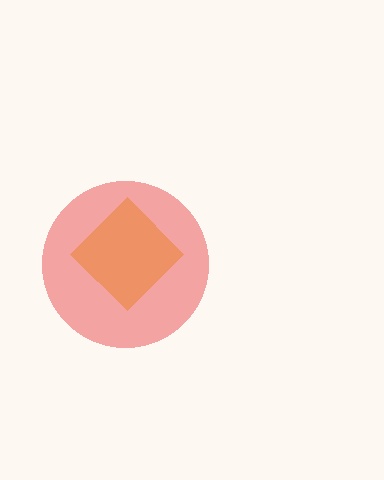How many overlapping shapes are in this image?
There are 2 overlapping shapes in the image.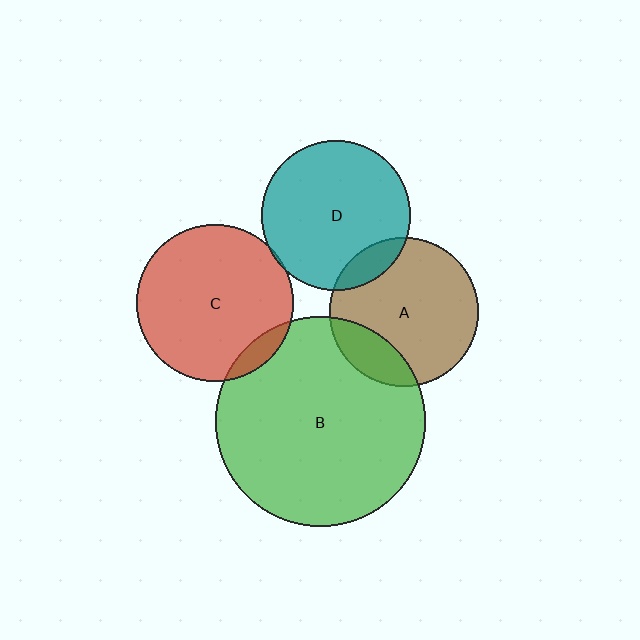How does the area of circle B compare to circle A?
Approximately 2.0 times.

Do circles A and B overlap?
Yes.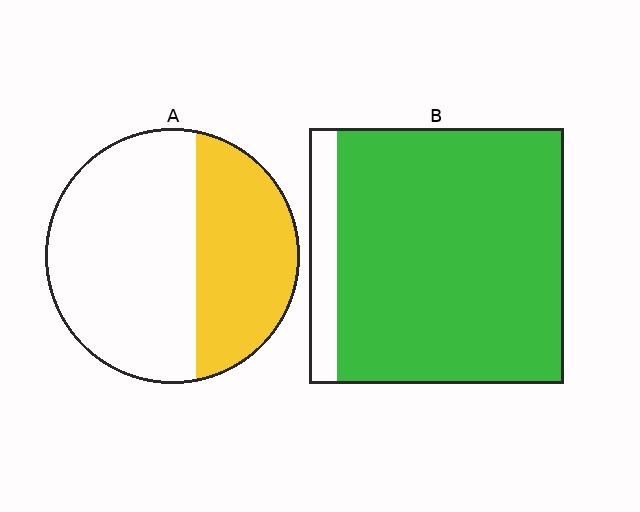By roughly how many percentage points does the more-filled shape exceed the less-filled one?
By roughly 50 percentage points (B over A).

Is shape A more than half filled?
No.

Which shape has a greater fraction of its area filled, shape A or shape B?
Shape B.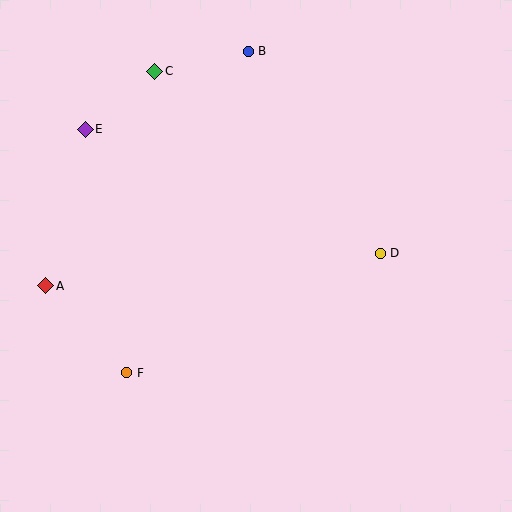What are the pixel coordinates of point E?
Point E is at (85, 129).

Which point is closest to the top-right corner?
Point B is closest to the top-right corner.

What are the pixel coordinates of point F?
Point F is at (127, 373).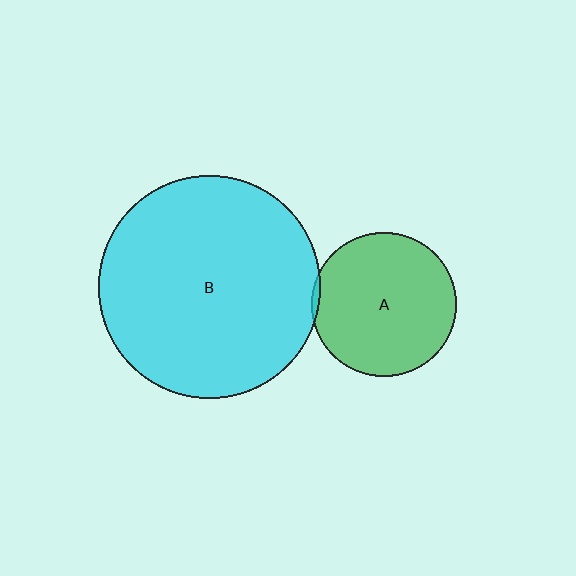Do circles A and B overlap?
Yes.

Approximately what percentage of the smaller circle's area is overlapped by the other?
Approximately 5%.